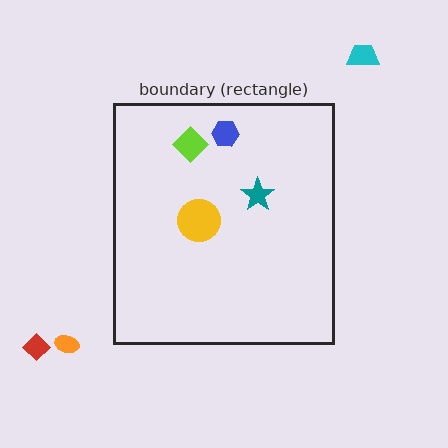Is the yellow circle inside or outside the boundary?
Inside.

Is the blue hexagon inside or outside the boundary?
Inside.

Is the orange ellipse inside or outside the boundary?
Outside.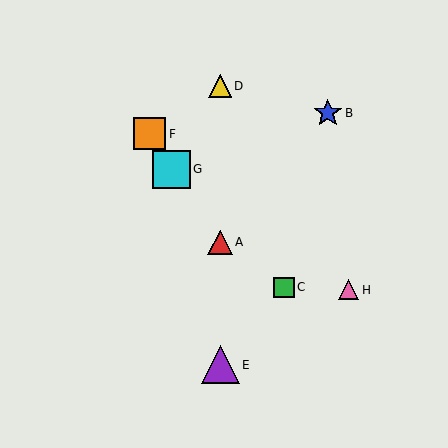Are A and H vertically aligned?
No, A is at x≈220 and H is at x≈348.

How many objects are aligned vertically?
3 objects (A, D, E) are aligned vertically.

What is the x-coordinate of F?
Object F is at x≈150.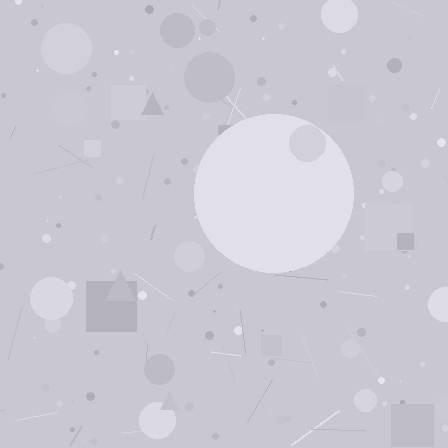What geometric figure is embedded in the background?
A circle is embedded in the background.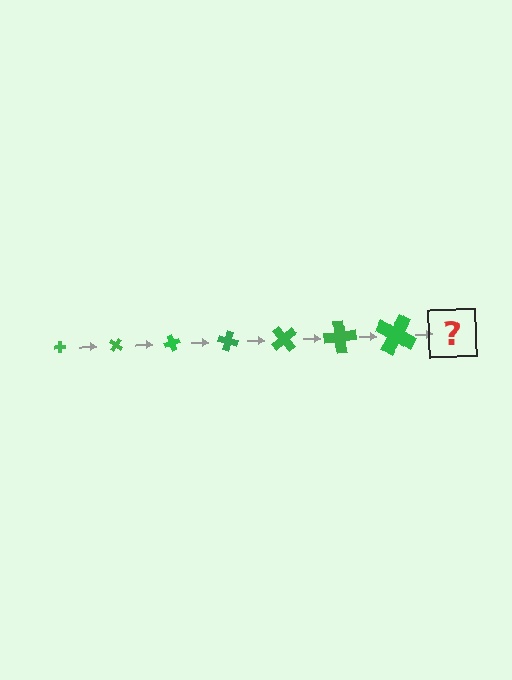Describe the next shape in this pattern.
It should be a cross, larger than the previous one and rotated 245 degrees from the start.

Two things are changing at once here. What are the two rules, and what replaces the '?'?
The two rules are that the cross grows larger each step and it rotates 35 degrees each step. The '?' should be a cross, larger than the previous one and rotated 245 degrees from the start.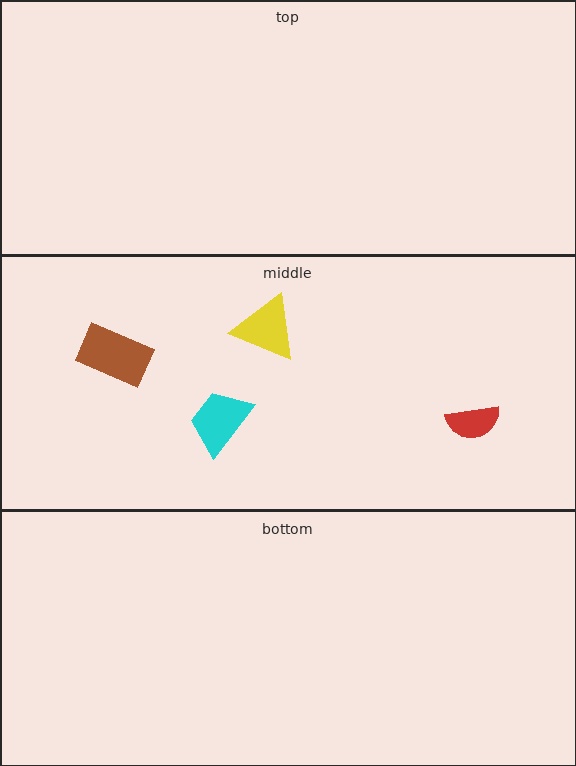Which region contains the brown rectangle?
The middle region.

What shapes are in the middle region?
The cyan trapezoid, the brown rectangle, the yellow triangle, the red semicircle.